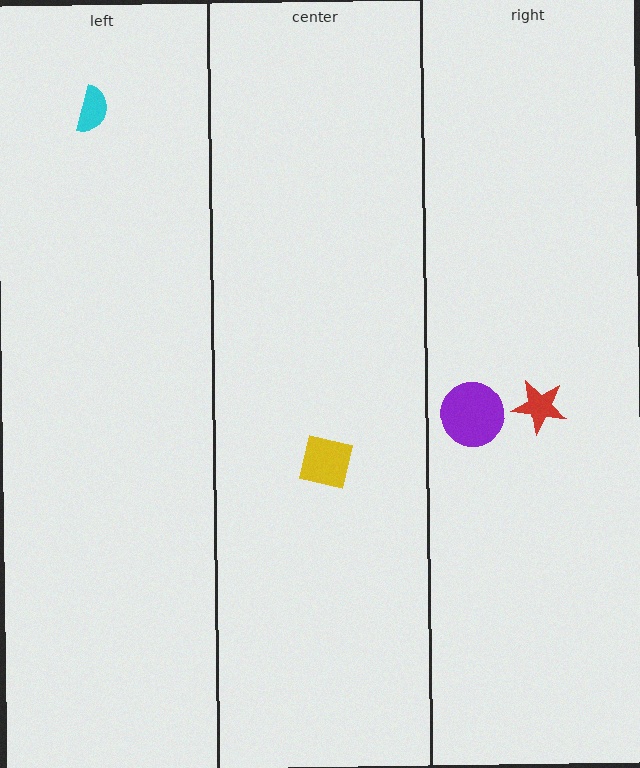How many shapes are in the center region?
1.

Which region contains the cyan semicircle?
The left region.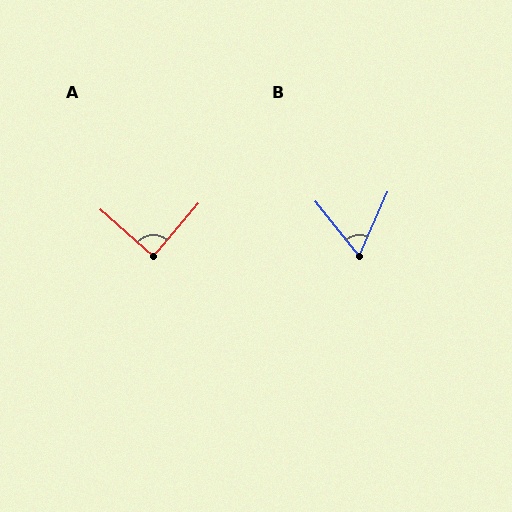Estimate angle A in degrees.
Approximately 88 degrees.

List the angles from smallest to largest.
B (62°), A (88°).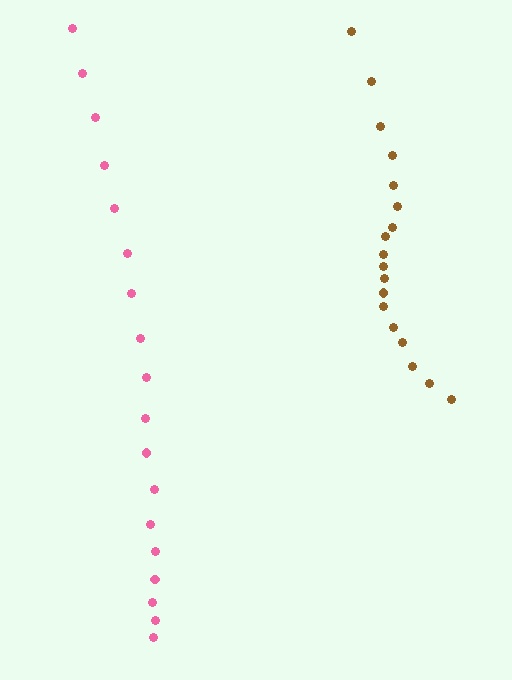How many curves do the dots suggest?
There are 2 distinct paths.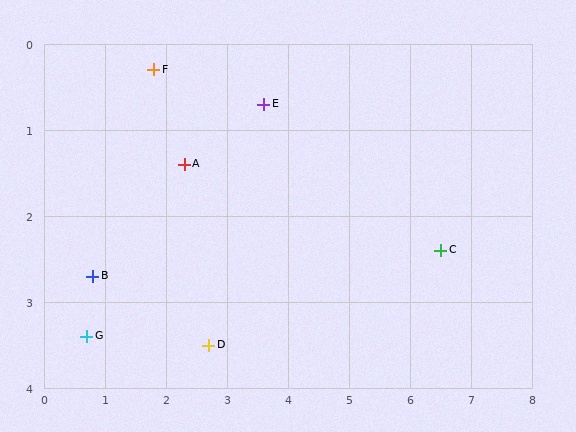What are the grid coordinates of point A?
Point A is at approximately (2.3, 1.4).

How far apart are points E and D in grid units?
Points E and D are about 2.9 grid units apart.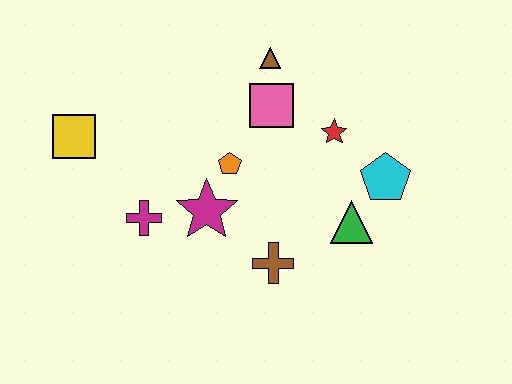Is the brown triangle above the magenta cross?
Yes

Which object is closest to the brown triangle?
The pink square is closest to the brown triangle.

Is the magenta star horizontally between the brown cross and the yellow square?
Yes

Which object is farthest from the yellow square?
The cyan pentagon is farthest from the yellow square.